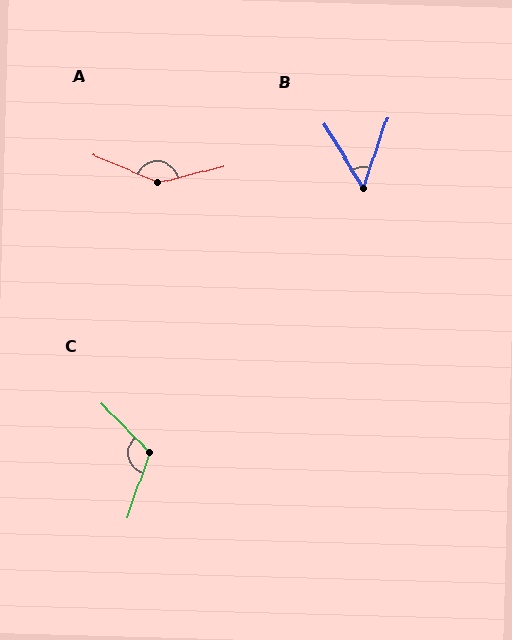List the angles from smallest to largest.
B (50°), C (116°), A (143°).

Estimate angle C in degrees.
Approximately 116 degrees.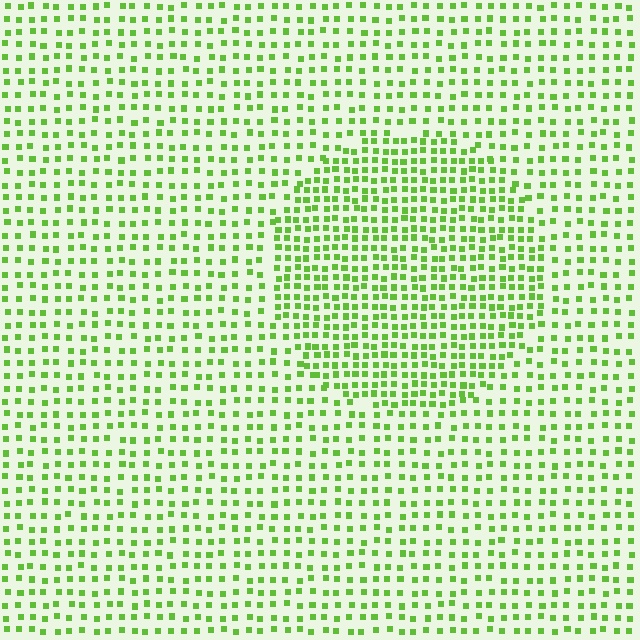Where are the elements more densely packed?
The elements are more densely packed inside the circle boundary.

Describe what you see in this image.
The image contains small lime elements arranged at two different densities. A circle-shaped region is visible where the elements are more densely packed than the surrounding area.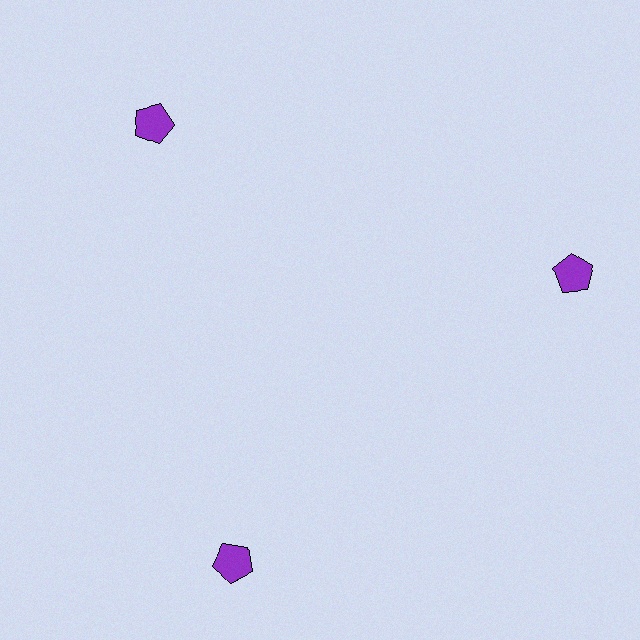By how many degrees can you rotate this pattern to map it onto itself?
The pattern maps onto itself every 120 degrees of rotation.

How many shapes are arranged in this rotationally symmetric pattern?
There are 3 shapes, arranged in 3 groups of 1.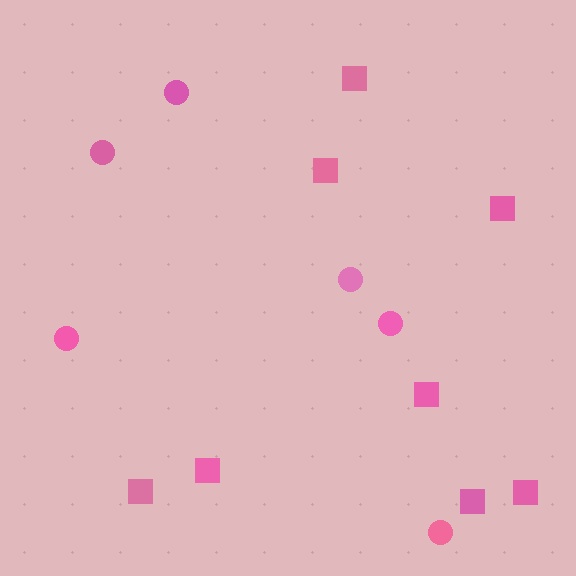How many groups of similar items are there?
There are 2 groups: one group of circles (6) and one group of squares (8).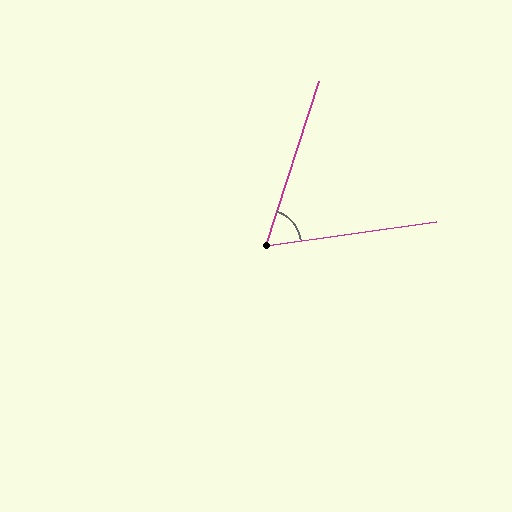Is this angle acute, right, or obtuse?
It is acute.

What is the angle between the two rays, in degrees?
Approximately 64 degrees.